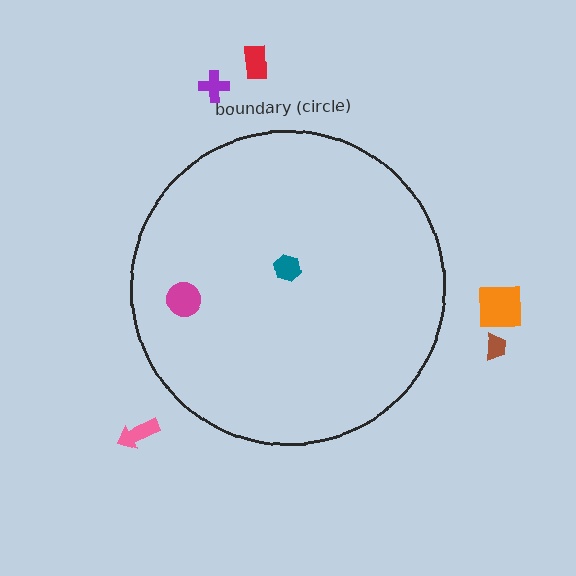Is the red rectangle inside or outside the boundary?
Outside.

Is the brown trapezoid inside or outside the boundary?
Outside.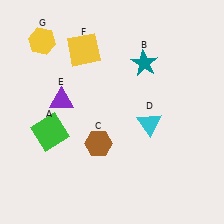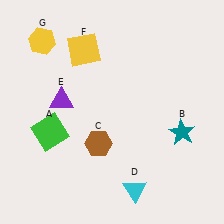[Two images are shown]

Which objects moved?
The objects that moved are: the teal star (B), the cyan triangle (D).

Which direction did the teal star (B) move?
The teal star (B) moved down.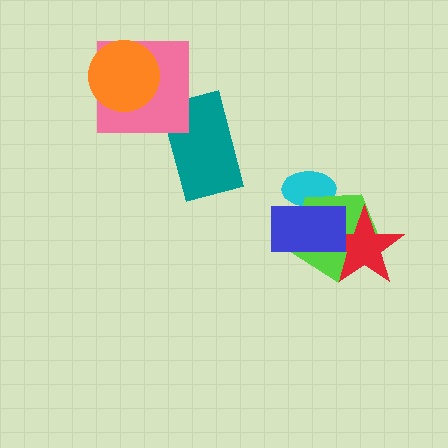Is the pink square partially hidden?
Yes, it is partially covered by another shape.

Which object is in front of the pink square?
The orange circle is in front of the pink square.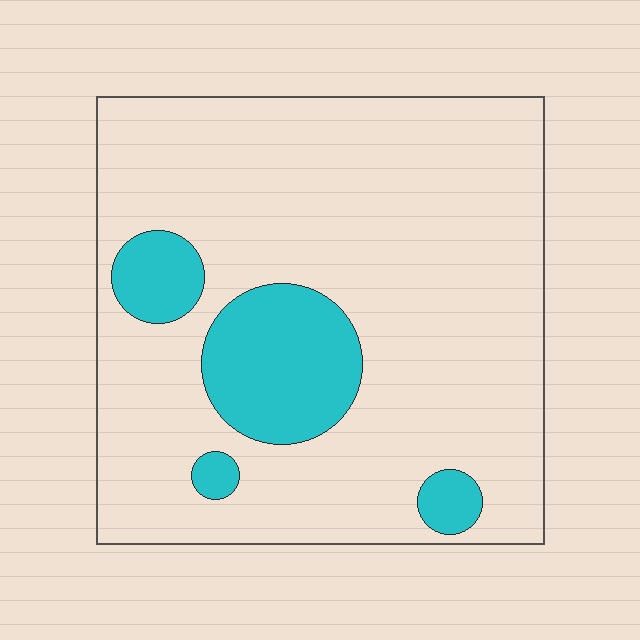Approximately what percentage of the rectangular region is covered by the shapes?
Approximately 15%.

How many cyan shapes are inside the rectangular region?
4.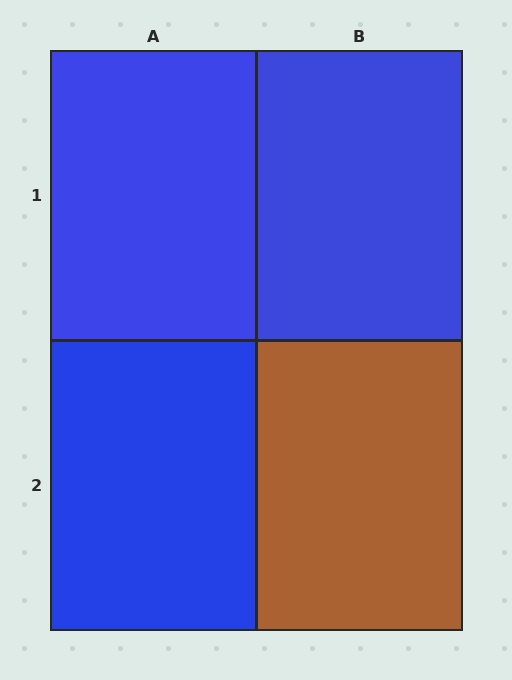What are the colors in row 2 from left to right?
Blue, brown.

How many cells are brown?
1 cell is brown.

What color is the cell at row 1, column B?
Blue.